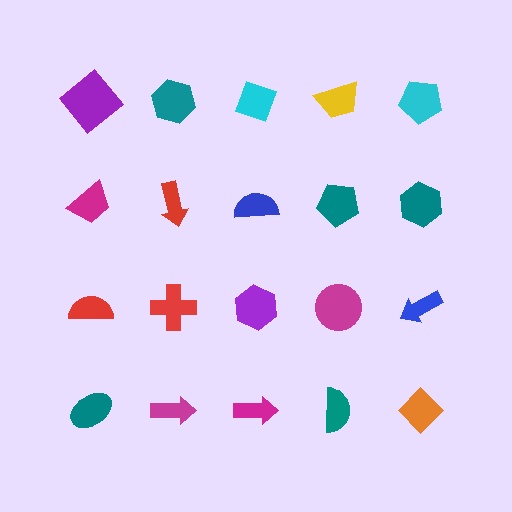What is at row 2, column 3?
A blue semicircle.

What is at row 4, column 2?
A magenta arrow.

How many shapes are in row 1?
5 shapes.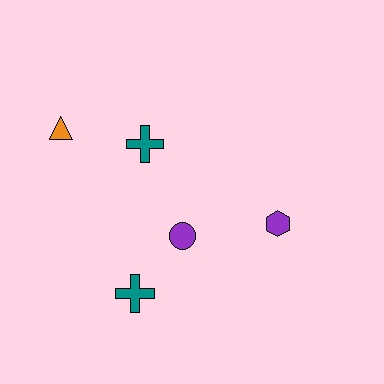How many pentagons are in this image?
There are no pentagons.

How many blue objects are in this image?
There are no blue objects.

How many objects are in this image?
There are 5 objects.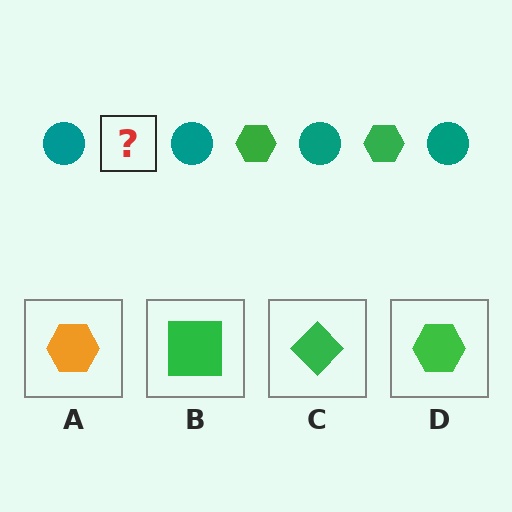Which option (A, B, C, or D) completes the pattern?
D.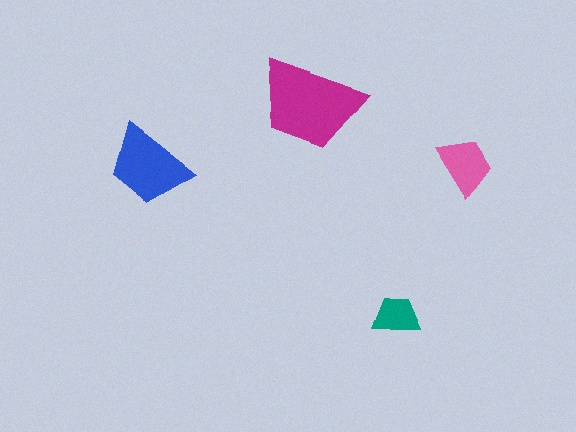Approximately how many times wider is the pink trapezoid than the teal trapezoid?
About 1.5 times wider.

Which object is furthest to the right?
The pink trapezoid is rightmost.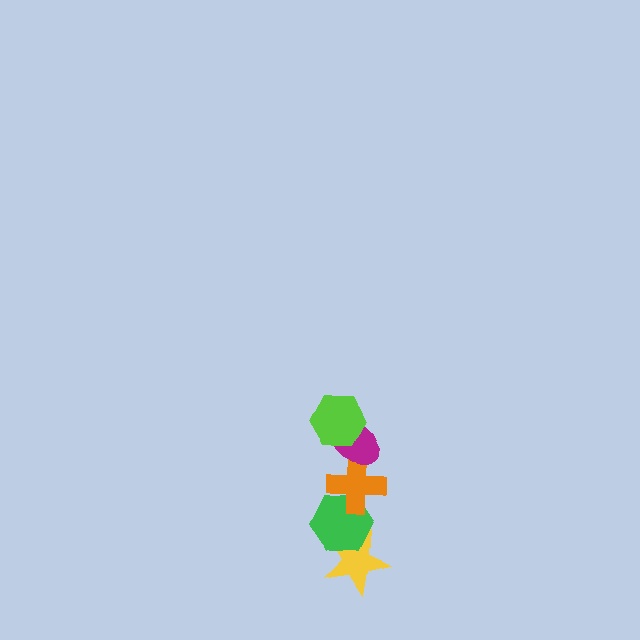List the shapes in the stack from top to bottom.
From top to bottom: the lime hexagon, the magenta ellipse, the orange cross, the green hexagon, the yellow star.